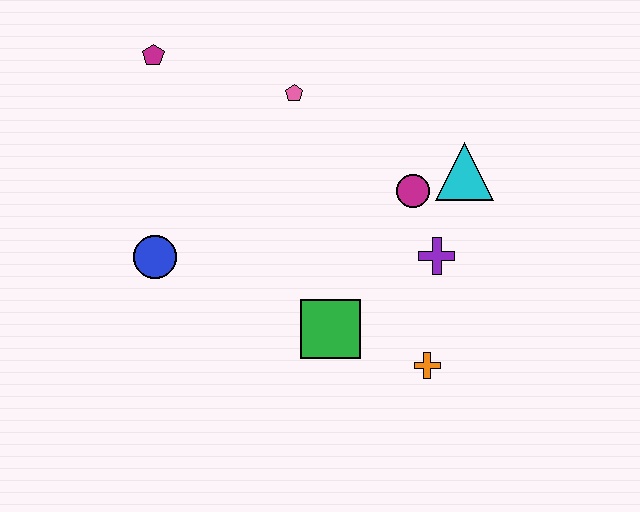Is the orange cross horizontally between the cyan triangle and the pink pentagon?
Yes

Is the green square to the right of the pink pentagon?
Yes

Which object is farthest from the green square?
The magenta pentagon is farthest from the green square.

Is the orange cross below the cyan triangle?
Yes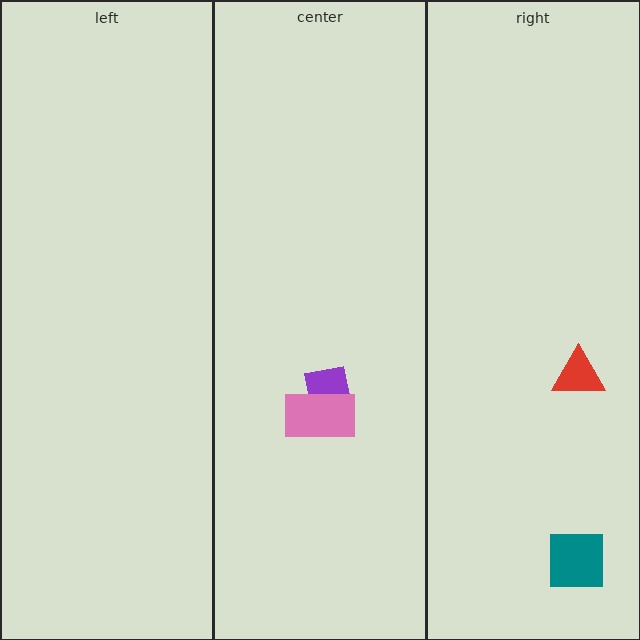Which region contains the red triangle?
The right region.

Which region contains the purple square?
The center region.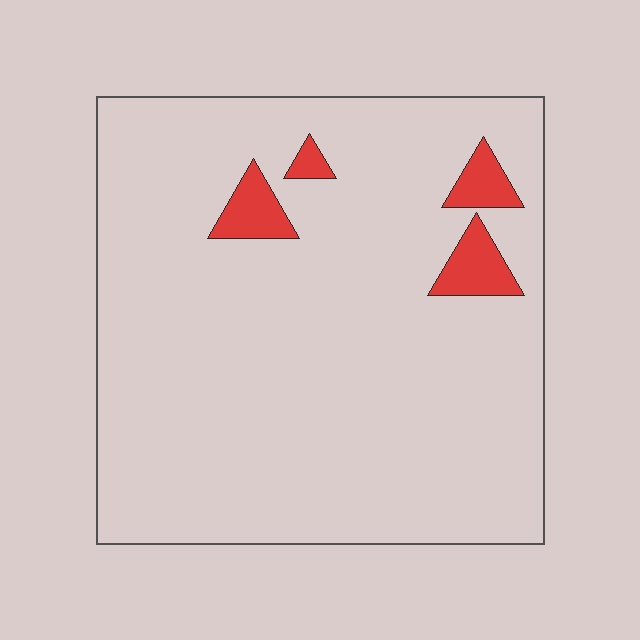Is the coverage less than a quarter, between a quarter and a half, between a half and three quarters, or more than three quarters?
Less than a quarter.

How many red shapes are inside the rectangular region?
4.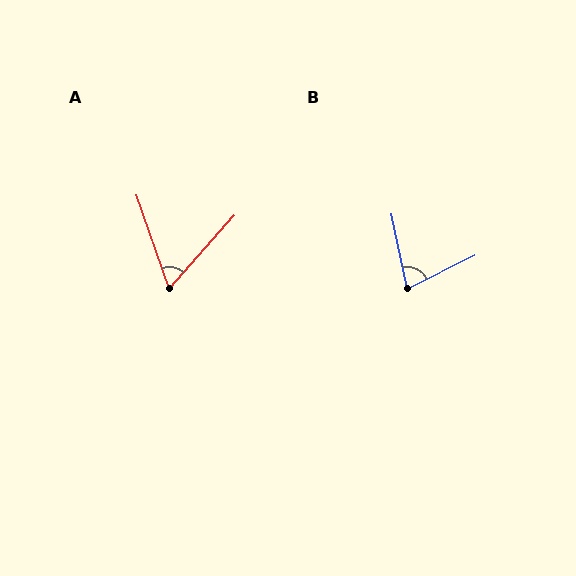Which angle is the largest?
B, at approximately 75 degrees.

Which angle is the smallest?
A, at approximately 61 degrees.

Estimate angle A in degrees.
Approximately 61 degrees.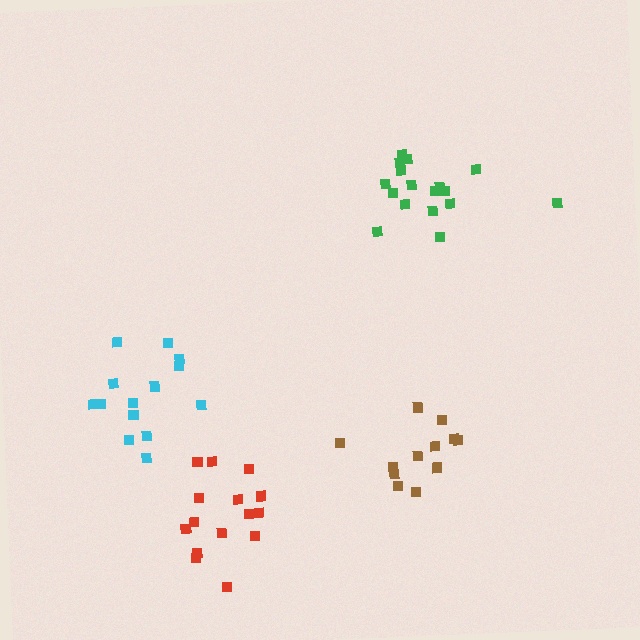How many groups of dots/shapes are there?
There are 4 groups.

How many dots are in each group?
Group 1: 17 dots, Group 2: 12 dots, Group 3: 15 dots, Group 4: 14 dots (58 total).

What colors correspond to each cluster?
The clusters are colored: green, brown, red, cyan.